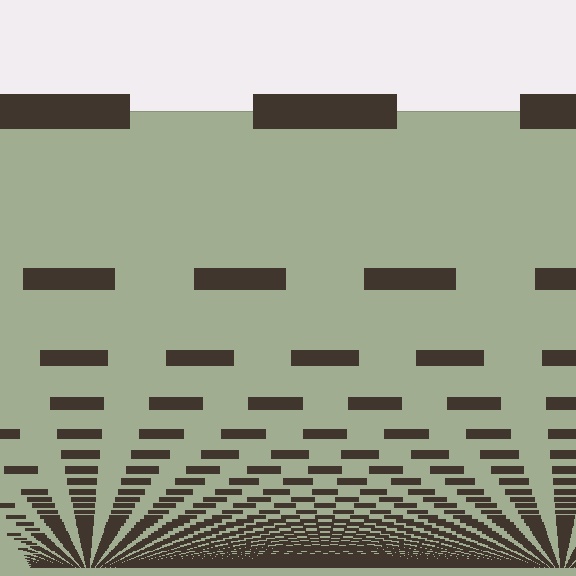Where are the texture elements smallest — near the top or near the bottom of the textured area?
Near the bottom.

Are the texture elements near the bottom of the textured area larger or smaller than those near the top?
Smaller. The gradient is inverted — elements near the bottom are smaller and denser.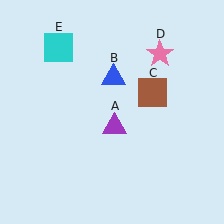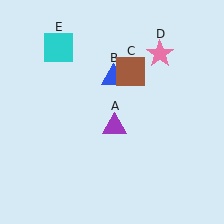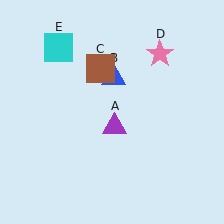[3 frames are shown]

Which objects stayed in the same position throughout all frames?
Purple triangle (object A) and blue triangle (object B) and pink star (object D) and cyan square (object E) remained stationary.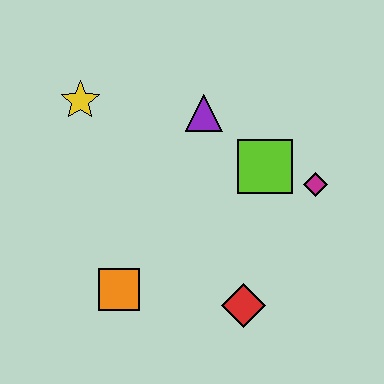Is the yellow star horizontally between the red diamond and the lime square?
No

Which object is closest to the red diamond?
The orange square is closest to the red diamond.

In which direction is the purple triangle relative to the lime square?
The purple triangle is to the left of the lime square.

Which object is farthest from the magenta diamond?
The yellow star is farthest from the magenta diamond.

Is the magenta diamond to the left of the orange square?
No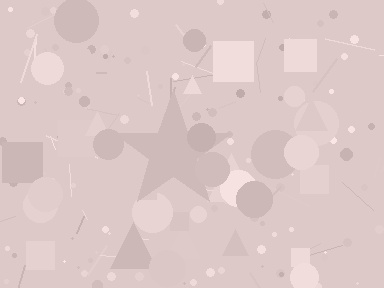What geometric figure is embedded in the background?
A star is embedded in the background.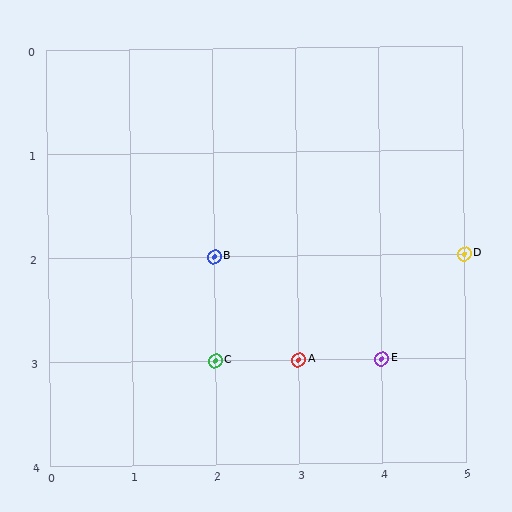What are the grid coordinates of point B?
Point B is at grid coordinates (2, 2).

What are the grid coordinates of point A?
Point A is at grid coordinates (3, 3).